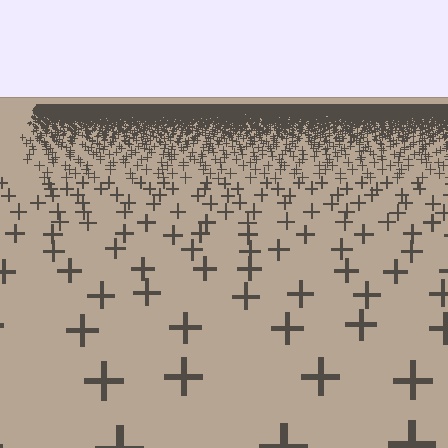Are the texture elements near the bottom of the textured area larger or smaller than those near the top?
Larger. Near the bottom, elements are closer to the viewer and appear at a bigger on-screen size.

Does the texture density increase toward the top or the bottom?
Density increases toward the top.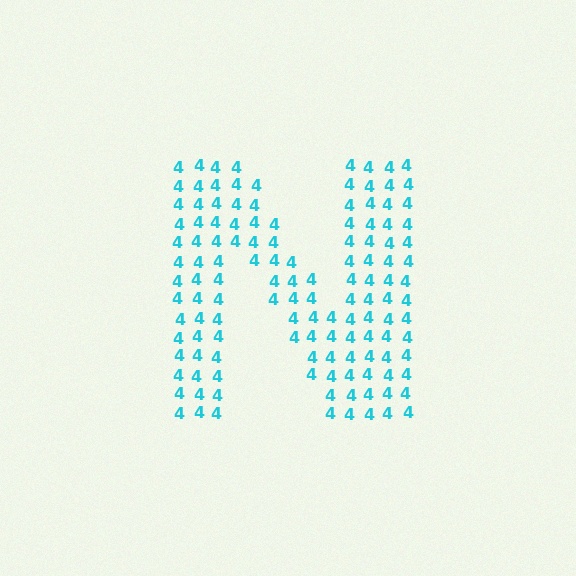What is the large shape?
The large shape is the letter N.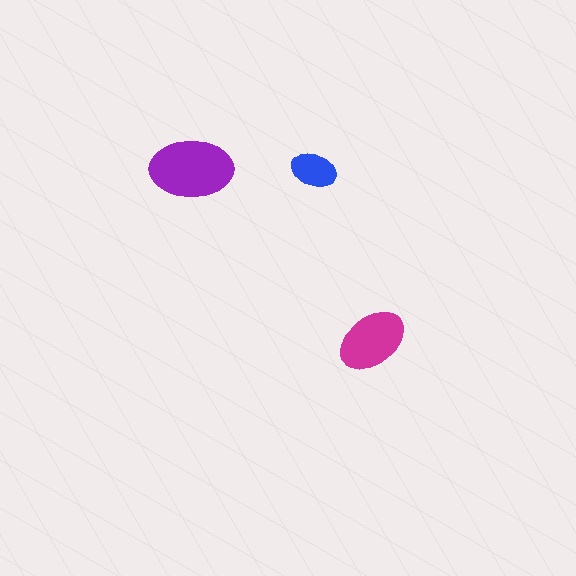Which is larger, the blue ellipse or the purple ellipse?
The purple one.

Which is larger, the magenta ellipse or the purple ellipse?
The purple one.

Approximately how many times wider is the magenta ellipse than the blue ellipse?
About 1.5 times wider.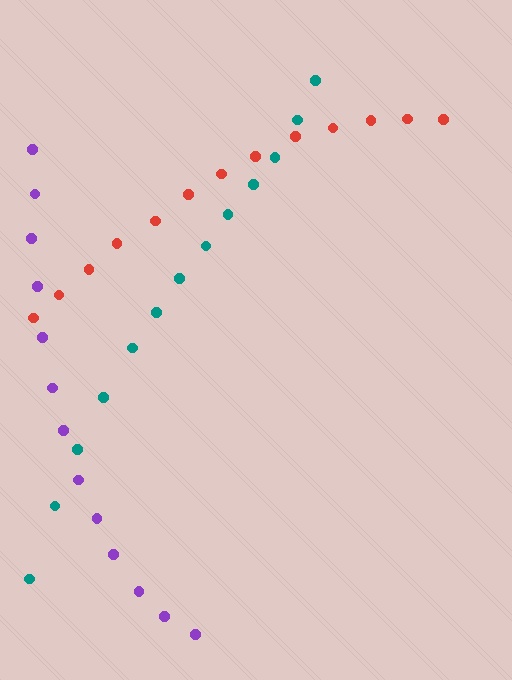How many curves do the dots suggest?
There are 3 distinct paths.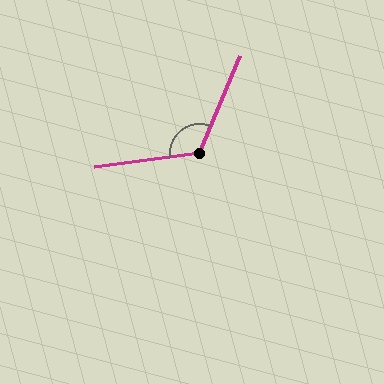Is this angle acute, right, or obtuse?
It is obtuse.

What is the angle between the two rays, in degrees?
Approximately 121 degrees.